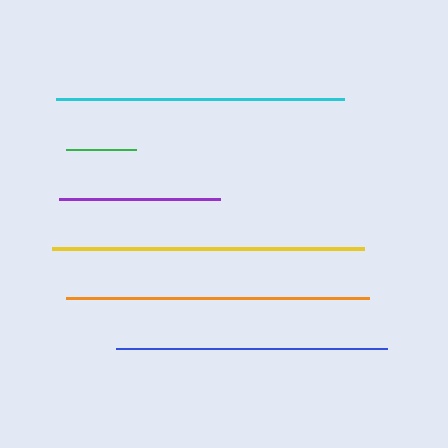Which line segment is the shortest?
The green line is the shortest at approximately 69 pixels.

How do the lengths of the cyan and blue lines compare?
The cyan and blue lines are approximately the same length.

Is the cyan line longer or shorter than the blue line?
The cyan line is longer than the blue line.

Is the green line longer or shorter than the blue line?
The blue line is longer than the green line.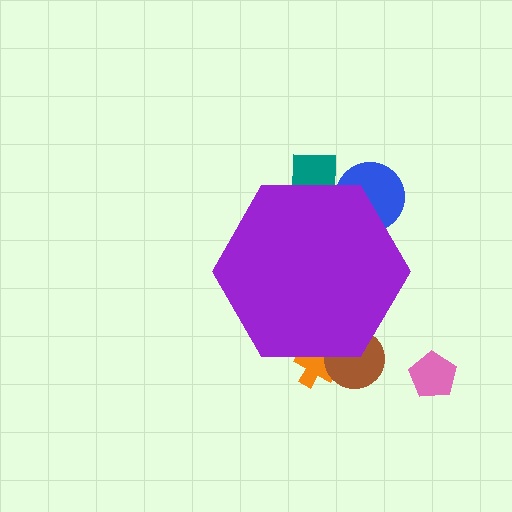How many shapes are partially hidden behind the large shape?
4 shapes are partially hidden.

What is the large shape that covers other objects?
A purple hexagon.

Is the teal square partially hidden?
Yes, the teal square is partially hidden behind the purple hexagon.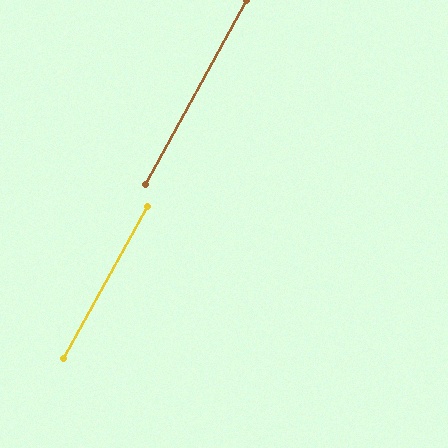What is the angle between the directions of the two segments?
Approximately 0 degrees.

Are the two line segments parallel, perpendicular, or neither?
Parallel — their directions differ by only 0.2°.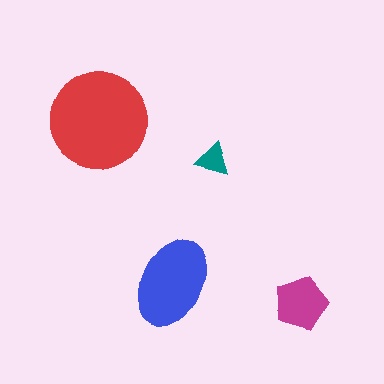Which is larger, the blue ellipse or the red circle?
The red circle.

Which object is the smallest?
The teal triangle.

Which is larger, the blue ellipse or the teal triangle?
The blue ellipse.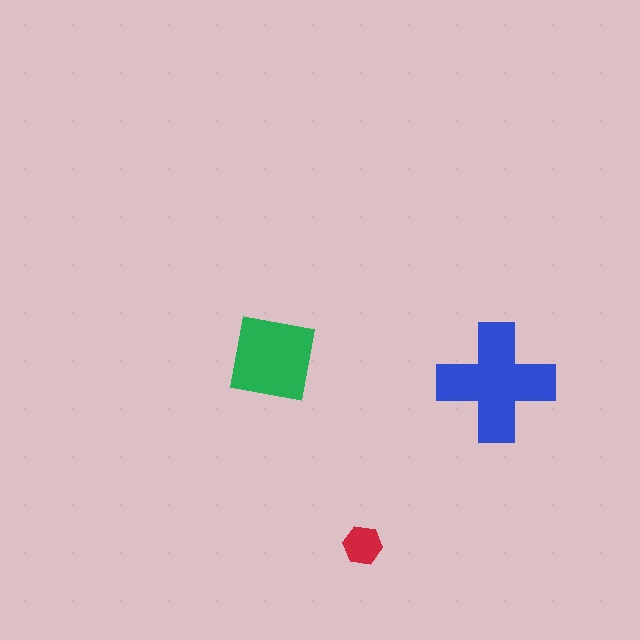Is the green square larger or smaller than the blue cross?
Smaller.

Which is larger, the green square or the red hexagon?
The green square.